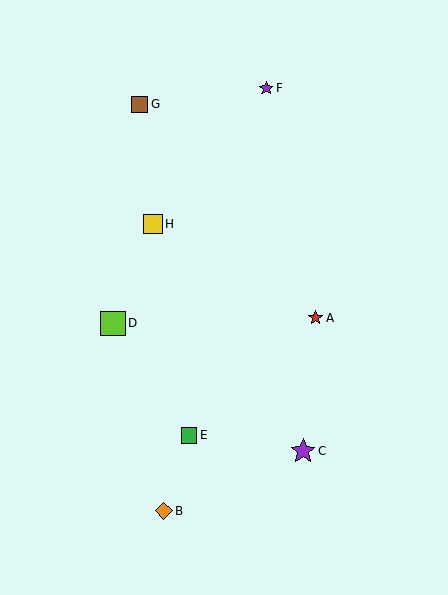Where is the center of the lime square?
The center of the lime square is at (113, 323).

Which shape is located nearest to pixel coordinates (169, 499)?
The orange diamond (labeled B) at (164, 511) is nearest to that location.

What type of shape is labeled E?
Shape E is a green square.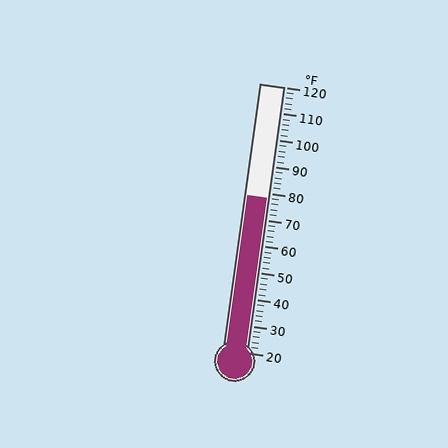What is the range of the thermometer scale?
The thermometer scale ranges from 20°F to 120°F.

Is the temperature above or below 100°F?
The temperature is below 100°F.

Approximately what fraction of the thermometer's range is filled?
The thermometer is filled to approximately 60% of its range.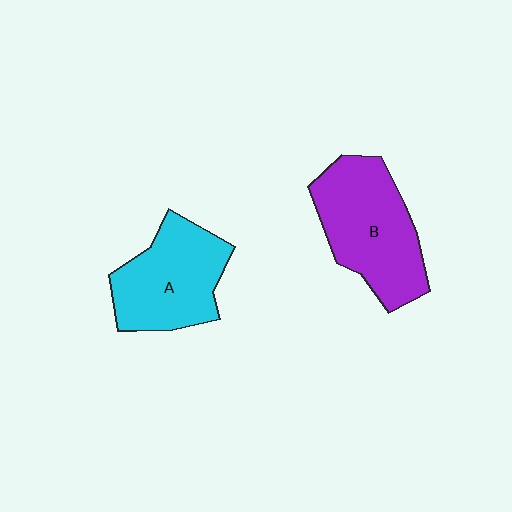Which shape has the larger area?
Shape B (purple).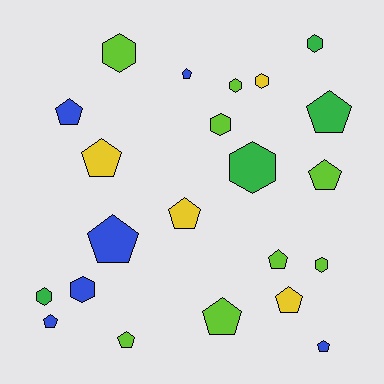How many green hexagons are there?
There are 3 green hexagons.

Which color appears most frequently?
Lime, with 8 objects.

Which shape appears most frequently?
Pentagon, with 13 objects.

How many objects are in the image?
There are 22 objects.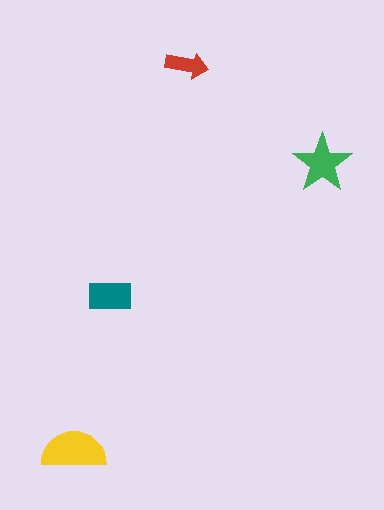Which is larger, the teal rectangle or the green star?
The green star.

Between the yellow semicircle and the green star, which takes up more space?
The yellow semicircle.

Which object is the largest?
The yellow semicircle.